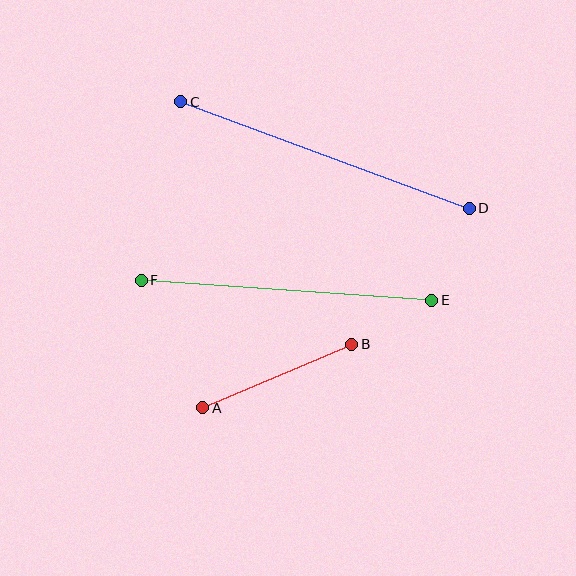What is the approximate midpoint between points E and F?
The midpoint is at approximately (287, 290) pixels.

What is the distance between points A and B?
The distance is approximately 162 pixels.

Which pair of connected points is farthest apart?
Points C and D are farthest apart.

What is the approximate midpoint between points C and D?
The midpoint is at approximately (325, 155) pixels.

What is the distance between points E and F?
The distance is approximately 291 pixels.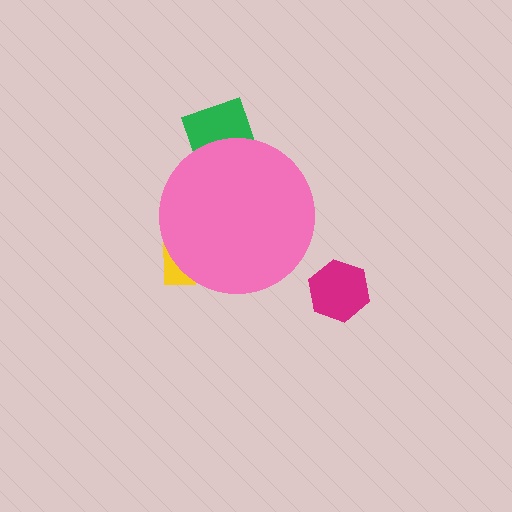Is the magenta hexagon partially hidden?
No, the magenta hexagon is fully visible.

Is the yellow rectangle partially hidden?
Yes, the yellow rectangle is partially hidden behind the pink circle.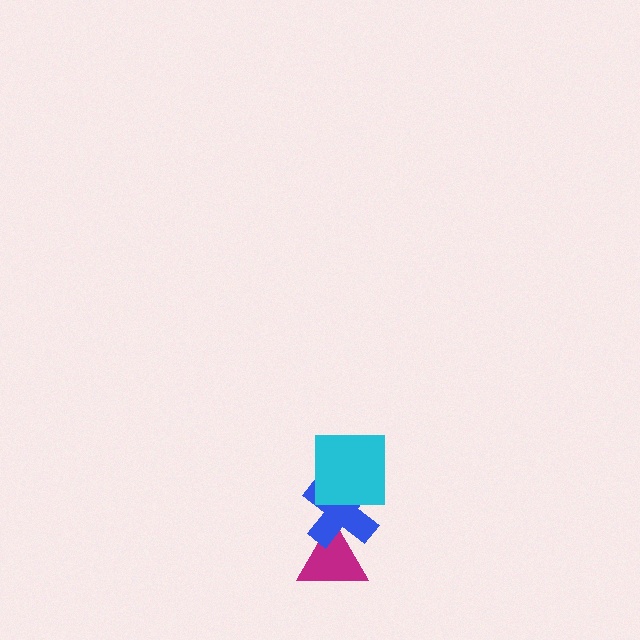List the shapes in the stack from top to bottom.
From top to bottom: the cyan square, the blue cross, the magenta triangle.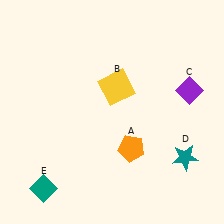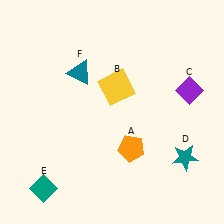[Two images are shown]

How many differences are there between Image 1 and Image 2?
There is 1 difference between the two images.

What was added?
A teal triangle (F) was added in Image 2.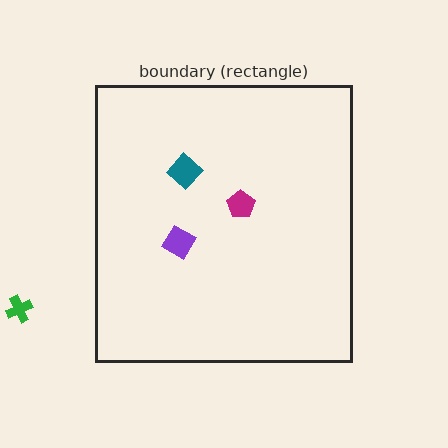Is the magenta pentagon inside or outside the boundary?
Inside.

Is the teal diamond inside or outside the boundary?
Inside.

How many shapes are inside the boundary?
3 inside, 1 outside.